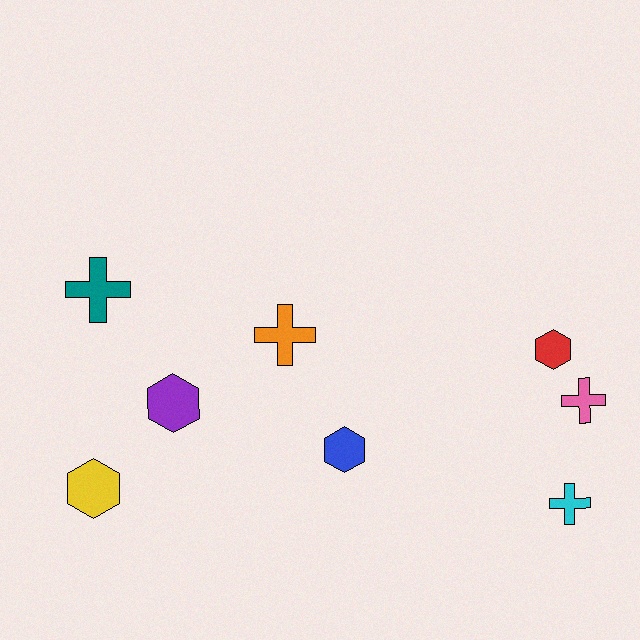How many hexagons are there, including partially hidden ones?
There are 4 hexagons.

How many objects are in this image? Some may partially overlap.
There are 8 objects.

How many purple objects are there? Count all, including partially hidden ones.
There is 1 purple object.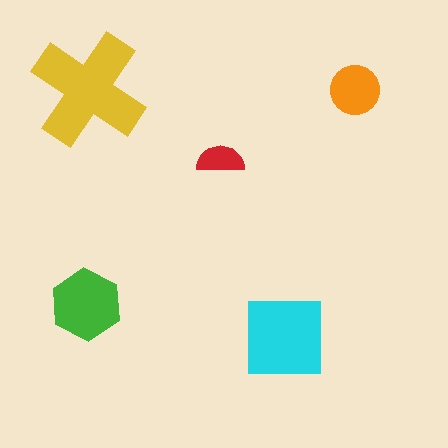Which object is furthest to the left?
The green hexagon is leftmost.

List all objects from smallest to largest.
The red semicircle, the orange circle, the green hexagon, the cyan square, the yellow cross.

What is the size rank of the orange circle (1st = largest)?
4th.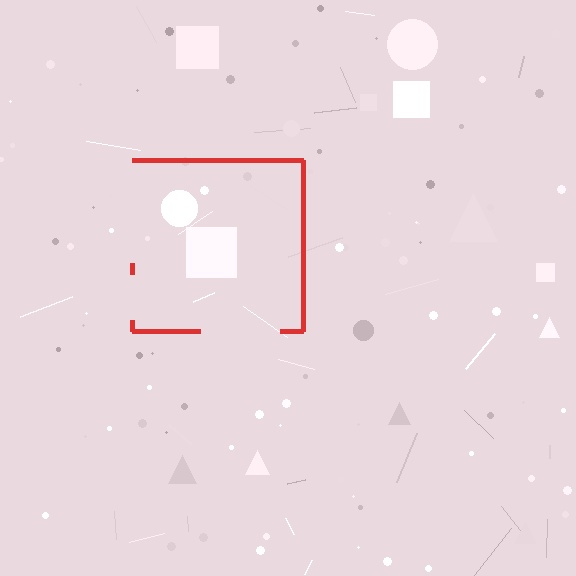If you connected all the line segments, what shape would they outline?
They would outline a square.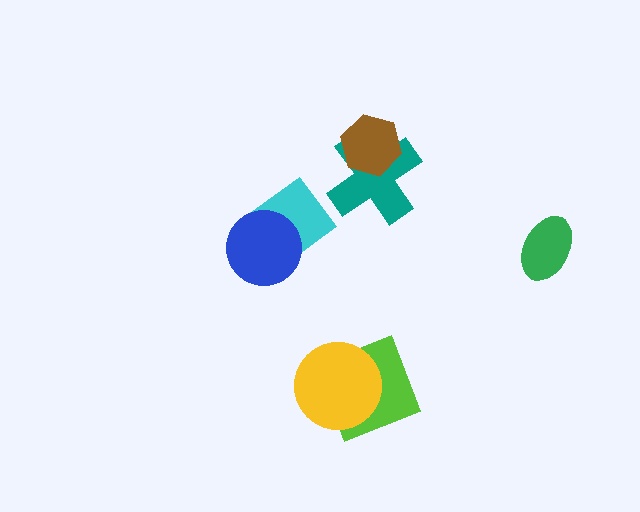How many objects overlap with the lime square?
1 object overlaps with the lime square.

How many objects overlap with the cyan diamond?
1 object overlaps with the cyan diamond.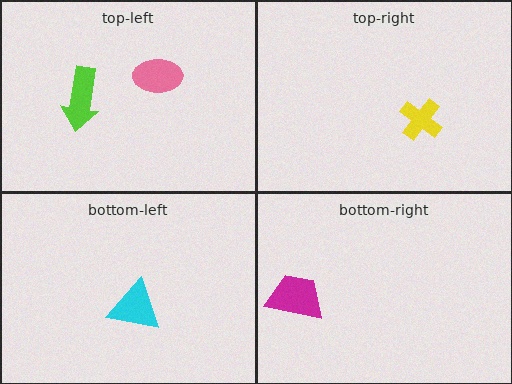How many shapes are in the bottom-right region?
1.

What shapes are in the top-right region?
The yellow cross.